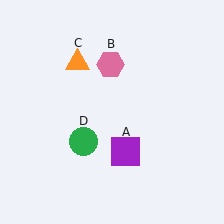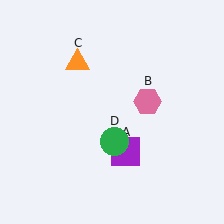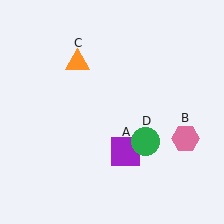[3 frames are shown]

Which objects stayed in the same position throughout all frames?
Purple square (object A) and orange triangle (object C) remained stationary.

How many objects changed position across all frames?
2 objects changed position: pink hexagon (object B), green circle (object D).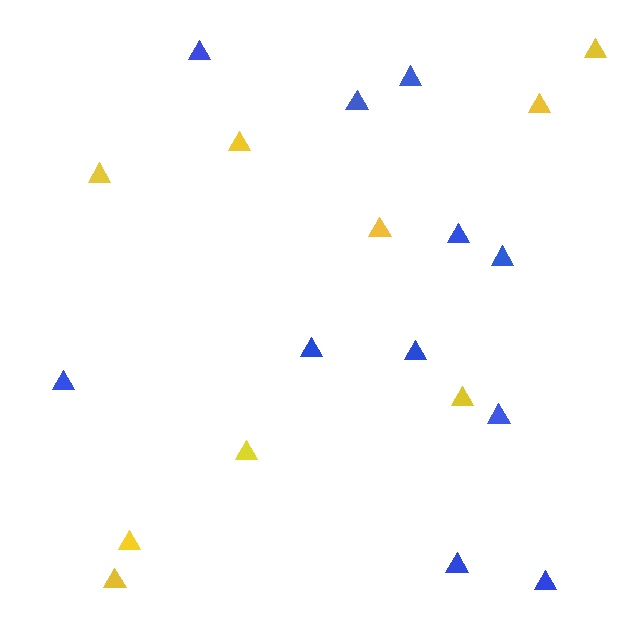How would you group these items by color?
There are 2 groups: one group of yellow triangles (9) and one group of blue triangles (11).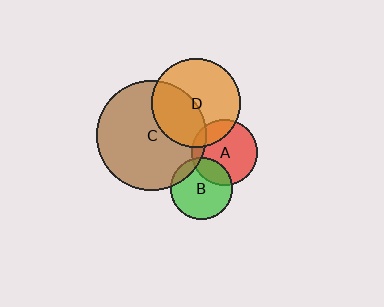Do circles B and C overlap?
Yes.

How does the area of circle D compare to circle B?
Approximately 2.0 times.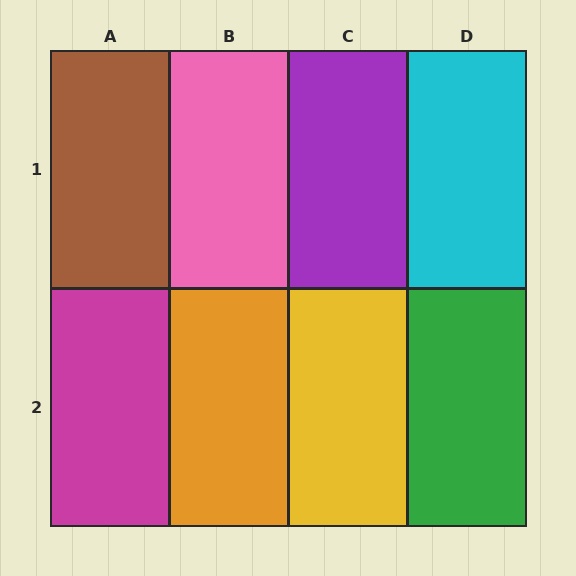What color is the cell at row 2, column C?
Yellow.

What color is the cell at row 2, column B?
Orange.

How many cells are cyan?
1 cell is cyan.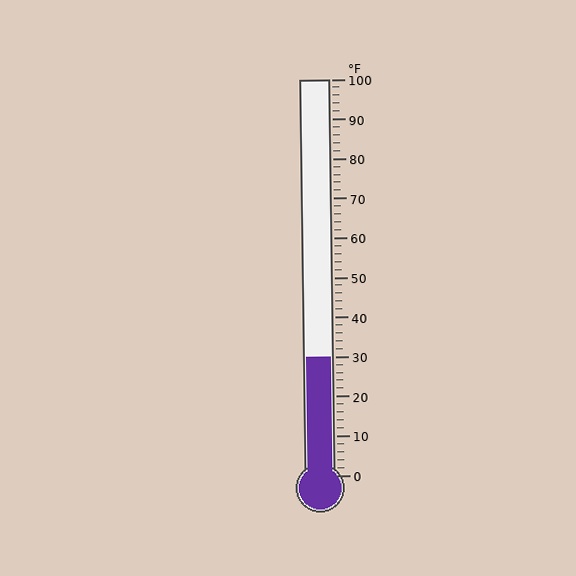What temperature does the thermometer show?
The thermometer shows approximately 30°F.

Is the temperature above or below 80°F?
The temperature is below 80°F.